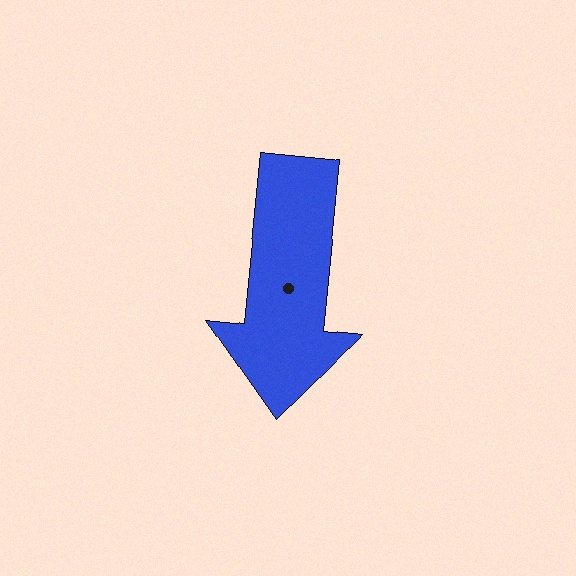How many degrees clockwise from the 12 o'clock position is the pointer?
Approximately 186 degrees.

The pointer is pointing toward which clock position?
Roughly 6 o'clock.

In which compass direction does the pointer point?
South.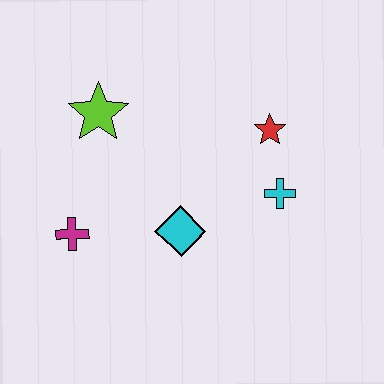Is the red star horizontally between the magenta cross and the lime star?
No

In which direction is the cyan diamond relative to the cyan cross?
The cyan diamond is to the left of the cyan cross.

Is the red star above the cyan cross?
Yes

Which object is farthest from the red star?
The magenta cross is farthest from the red star.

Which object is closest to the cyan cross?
The red star is closest to the cyan cross.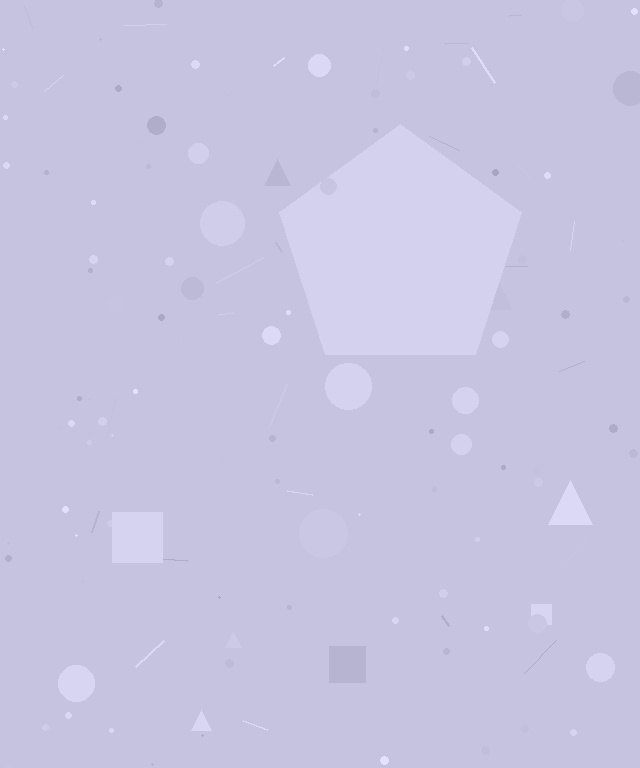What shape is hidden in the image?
A pentagon is hidden in the image.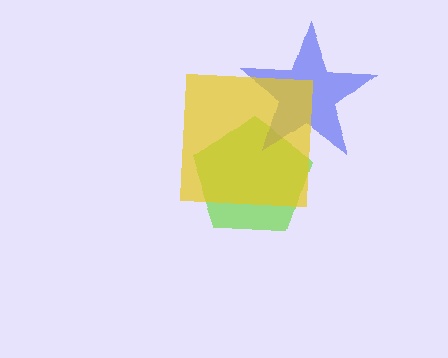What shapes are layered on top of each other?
The layered shapes are: a lime pentagon, a blue star, a yellow square.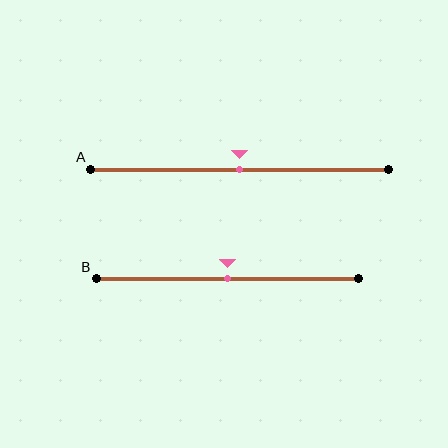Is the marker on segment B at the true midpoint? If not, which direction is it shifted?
Yes, the marker on segment B is at the true midpoint.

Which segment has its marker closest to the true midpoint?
Segment A has its marker closest to the true midpoint.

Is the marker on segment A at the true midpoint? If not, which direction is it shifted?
Yes, the marker on segment A is at the true midpoint.